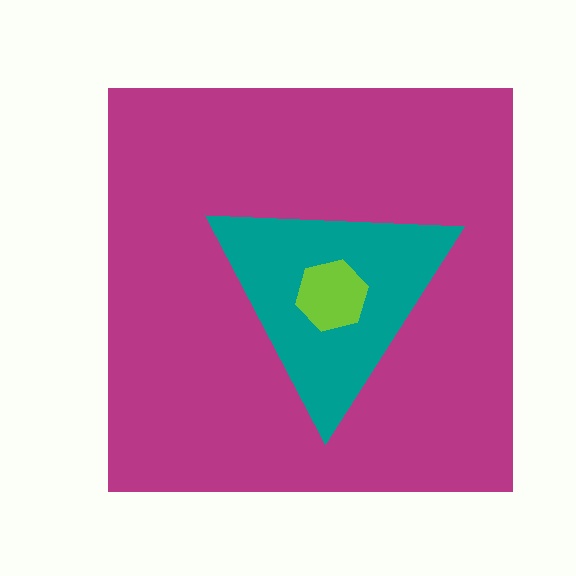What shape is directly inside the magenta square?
The teal triangle.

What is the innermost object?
The lime hexagon.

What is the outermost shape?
The magenta square.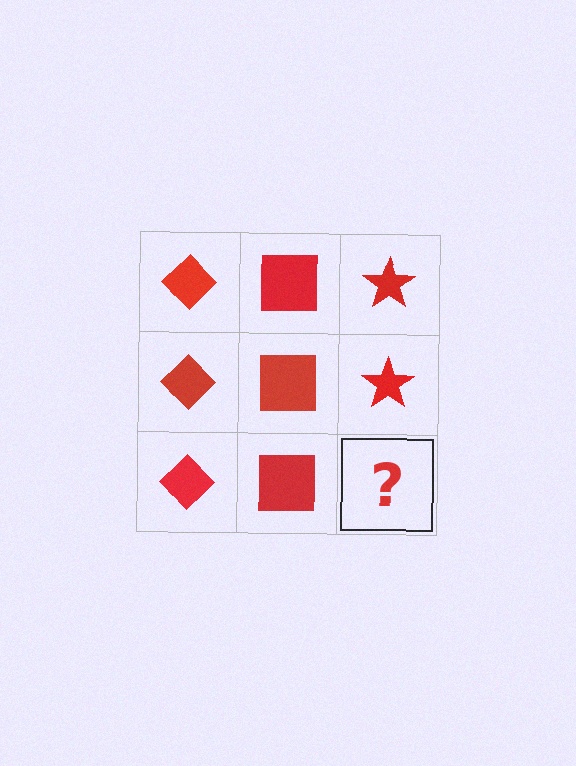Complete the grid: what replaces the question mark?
The question mark should be replaced with a red star.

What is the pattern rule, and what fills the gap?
The rule is that each column has a consistent shape. The gap should be filled with a red star.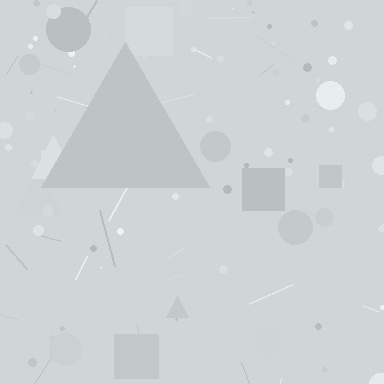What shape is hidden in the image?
A triangle is hidden in the image.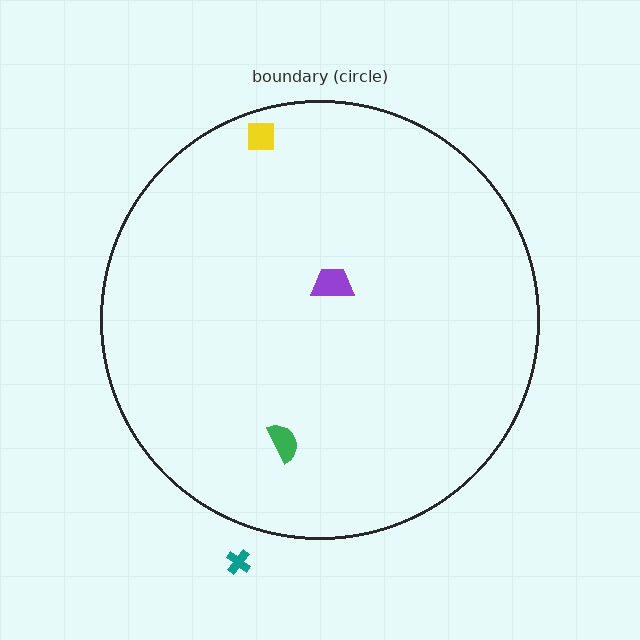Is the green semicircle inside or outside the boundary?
Inside.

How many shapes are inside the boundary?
3 inside, 1 outside.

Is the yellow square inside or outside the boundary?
Inside.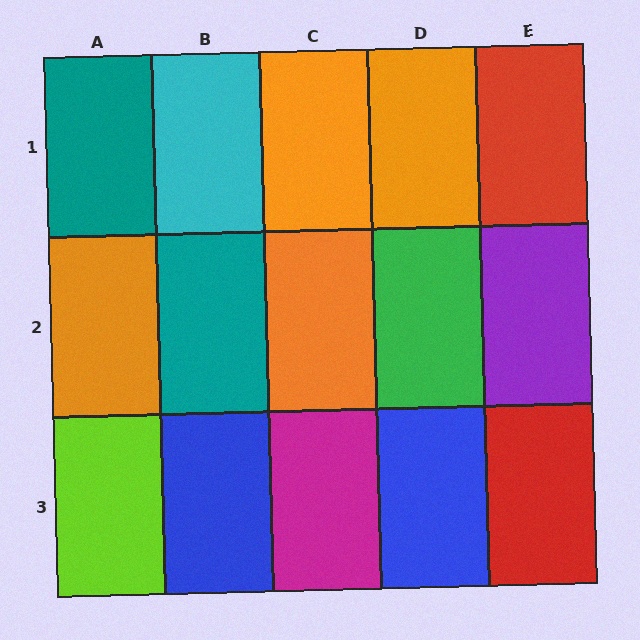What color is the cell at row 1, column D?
Orange.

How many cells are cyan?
1 cell is cyan.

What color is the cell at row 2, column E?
Purple.